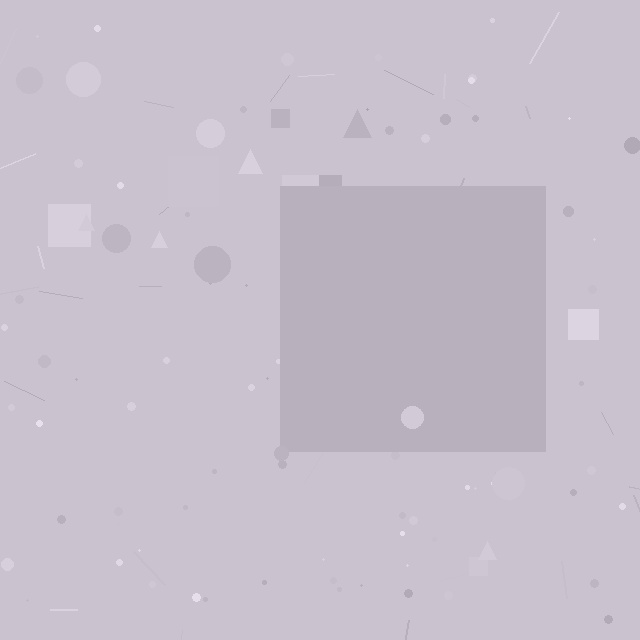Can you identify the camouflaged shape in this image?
The camouflaged shape is a square.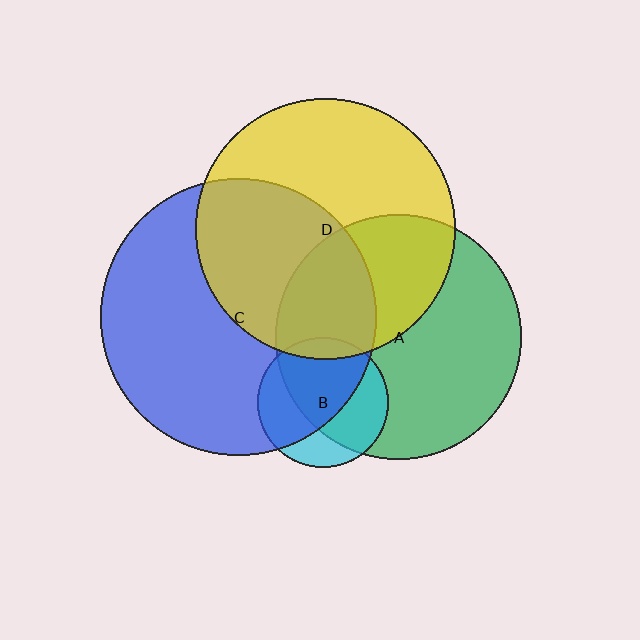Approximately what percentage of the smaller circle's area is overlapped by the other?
Approximately 65%.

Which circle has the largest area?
Circle C (blue).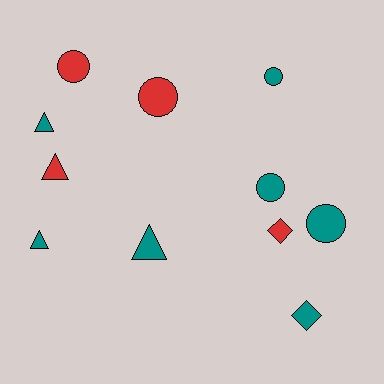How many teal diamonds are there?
There is 1 teal diamond.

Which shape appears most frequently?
Circle, with 5 objects.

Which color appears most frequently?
Teal, with 7 objects.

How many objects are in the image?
There are 11 objects.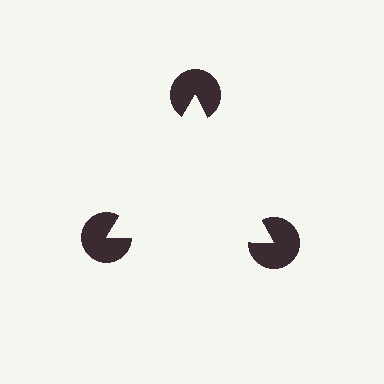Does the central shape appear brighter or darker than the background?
It typically appears slightly brighter than the background, even though no actual brightness change is drawn.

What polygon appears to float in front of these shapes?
An illusory triangle — its edges are inferred from the aligned wedge cuts in the pac-man discs, not physically drawn.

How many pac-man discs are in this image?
There are 3 — one at each vertex of the illusory triangle.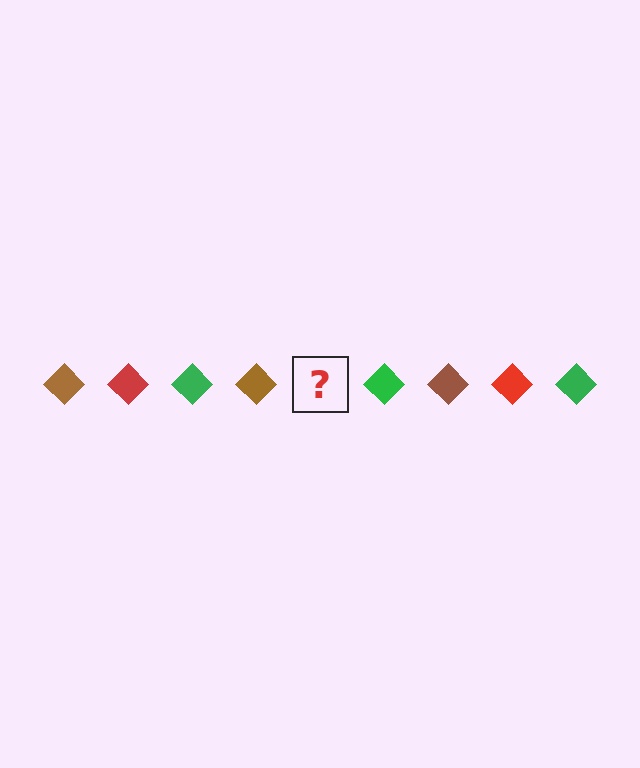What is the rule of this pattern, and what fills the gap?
The rule is that the pattern cycles through brown, red, green diamonds. The gap should be filled with a red diamond.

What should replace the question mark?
The question mark should be replaced with a red diamond.